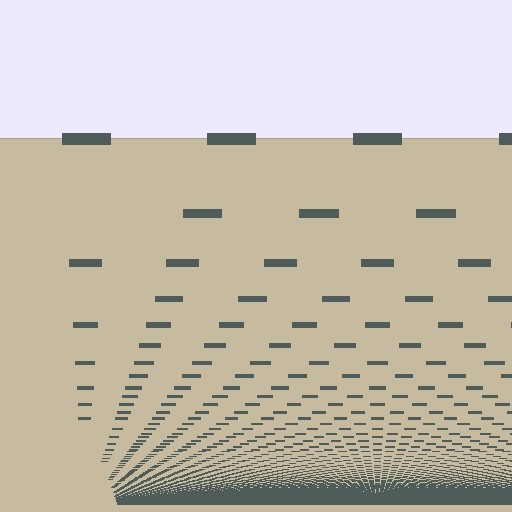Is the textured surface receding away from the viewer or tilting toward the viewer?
The surface appears to tilt toward the viewer. Texture elements get larger and sparser toward the top.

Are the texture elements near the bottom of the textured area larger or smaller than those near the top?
Smaller. The gradient is inverted — elements near the bottom are smaller and denser.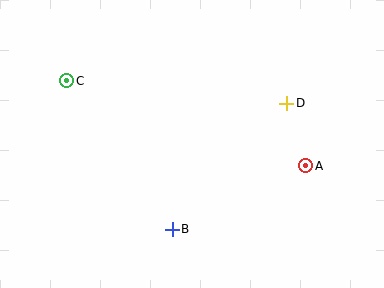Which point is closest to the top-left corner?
Point C is closest to the top-left corner.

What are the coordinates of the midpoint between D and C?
The midpoint between D and C is at (177, 92).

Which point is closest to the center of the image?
Point B at (172, 229) is closest to the center.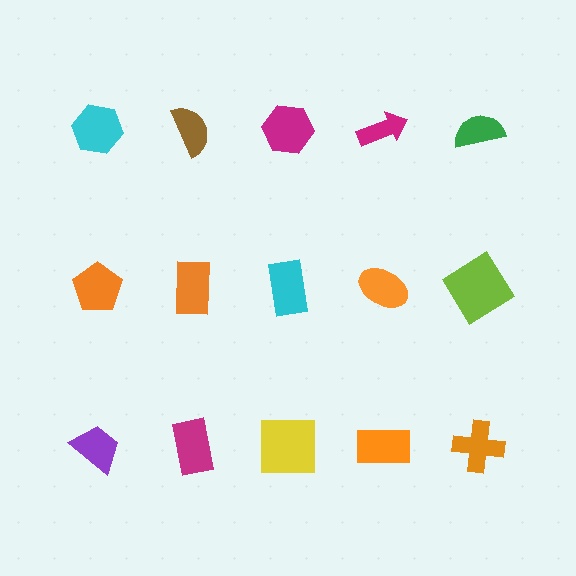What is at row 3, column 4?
An orange rectangle.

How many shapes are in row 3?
5 shapes.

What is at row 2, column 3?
A cyan rectangle.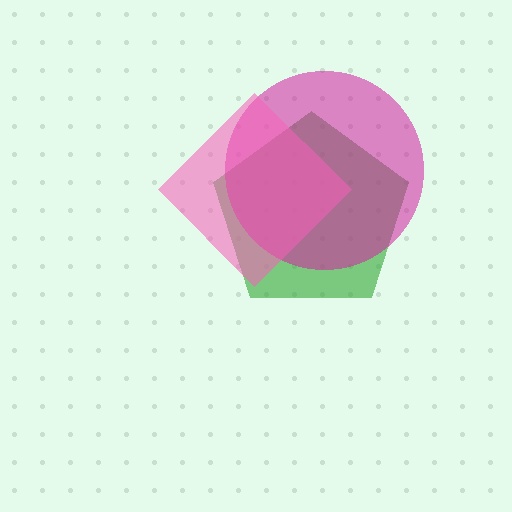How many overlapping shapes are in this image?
There are 3 overlapping shapes in the image.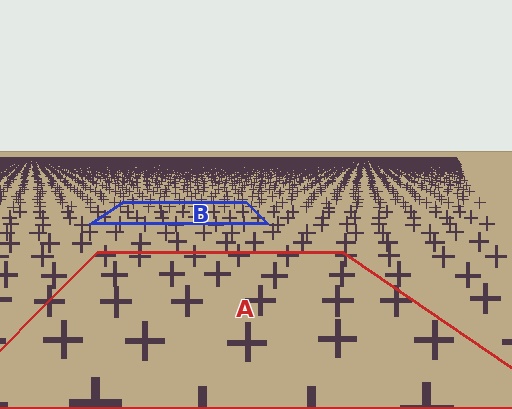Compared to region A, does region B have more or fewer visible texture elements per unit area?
Region B has more texture elements per unit area — they are packed more densely because it is farther away.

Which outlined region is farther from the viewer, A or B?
Region B is farther from the viewer — the texture elements inside it appear smaller and more densely packed.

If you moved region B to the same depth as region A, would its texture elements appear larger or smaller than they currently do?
They would appear larger. At a closer depth, the same texture elements are projected at a bigger on-screen size.